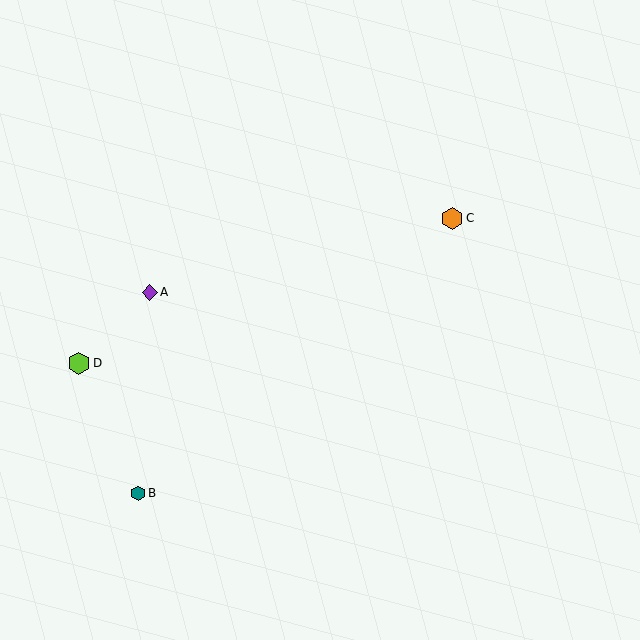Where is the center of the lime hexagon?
The center of the lime hexagon is at (79, 363).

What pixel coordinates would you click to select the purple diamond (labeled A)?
Click at (150, 292) to select the purple diamond A.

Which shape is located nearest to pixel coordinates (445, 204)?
The orange hexagon (labeled C) at (452, 218) is nearest to that location.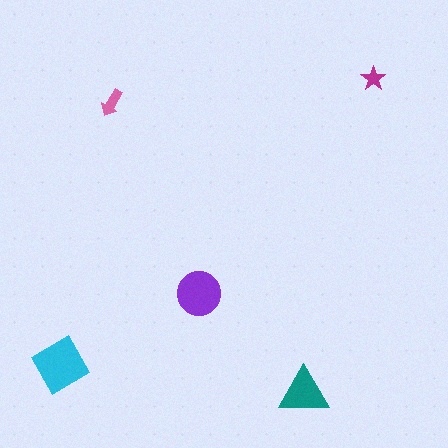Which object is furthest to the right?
The magenta star is rightmost.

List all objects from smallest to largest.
The magenta star, the pink arrow, the teal triangle, the purple circle, the cyan diamond.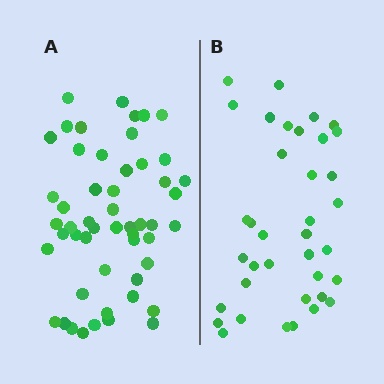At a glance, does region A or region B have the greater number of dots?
Region A (the left region) has more dots.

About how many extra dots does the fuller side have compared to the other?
Region A has approximately 15 more dots than region B.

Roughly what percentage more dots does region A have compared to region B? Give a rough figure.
About 40% more.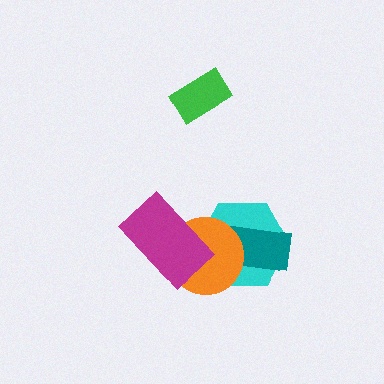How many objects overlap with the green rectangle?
0 objects overlap with the green rectangle.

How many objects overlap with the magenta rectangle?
2 objects overlap with the magenta rectangle.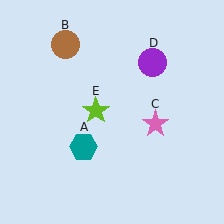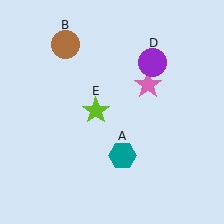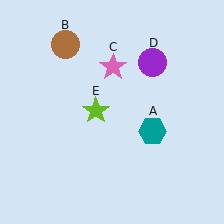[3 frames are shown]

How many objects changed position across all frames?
2 objects changed position: teal hexagon (object A), pink star (object C).